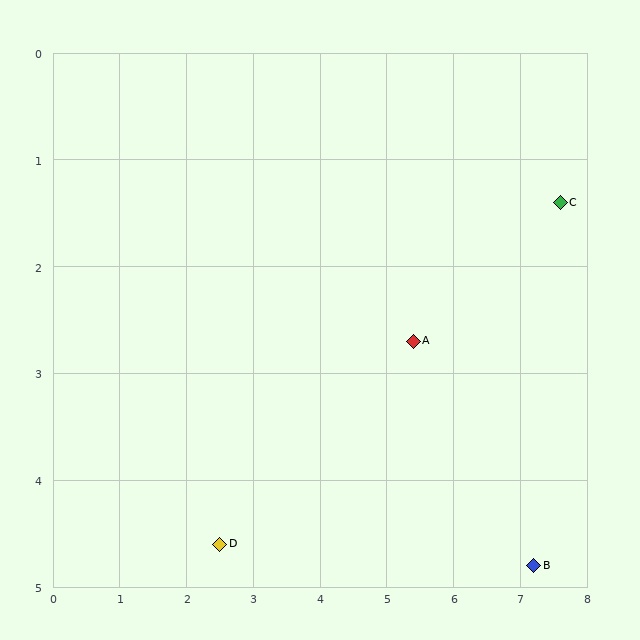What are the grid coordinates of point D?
Point D is at approximately (2.5, 4.6).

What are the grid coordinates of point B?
Point B is at approximately (7.2, 4.8).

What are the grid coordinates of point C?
Point C is at approximately (7.6, 1.4).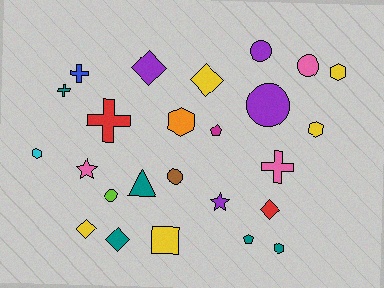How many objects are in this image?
There are 25 objects.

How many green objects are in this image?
There are no green objects.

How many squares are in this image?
There is 1 square.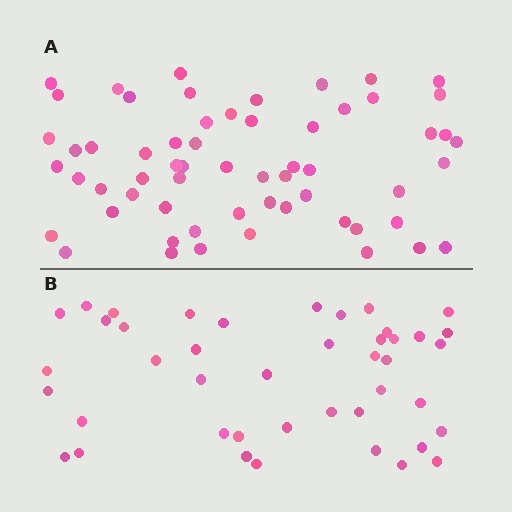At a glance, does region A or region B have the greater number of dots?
Region A (the top region) has more dots.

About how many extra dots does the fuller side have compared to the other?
Region A has approximately 15 more dots than region B.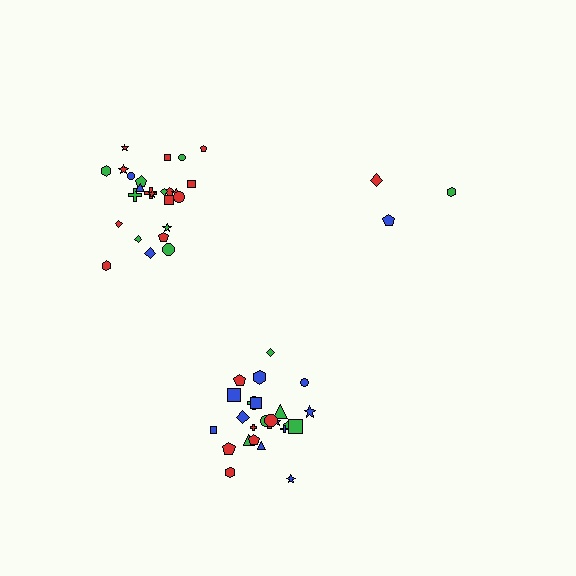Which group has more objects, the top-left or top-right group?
The top-left group.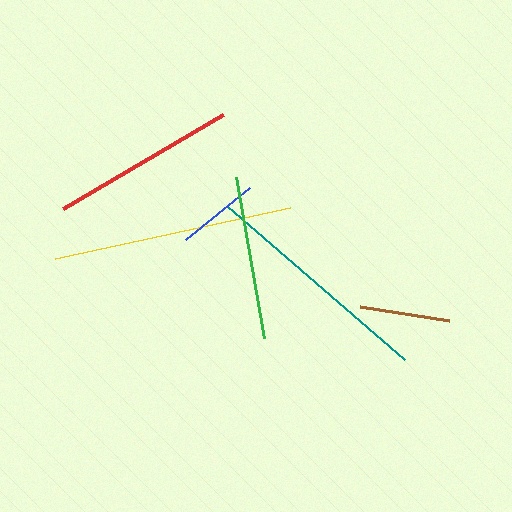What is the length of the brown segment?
The brown segment is approximately 91 pixels long.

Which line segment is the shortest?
The blue line is the shortest at approximately 83 pixels.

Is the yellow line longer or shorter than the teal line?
The yellow line is longer than the teal line.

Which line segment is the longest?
The yellow line is the longest at approximately 240 pixels.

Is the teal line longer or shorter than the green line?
The teal line is longer than the green line.